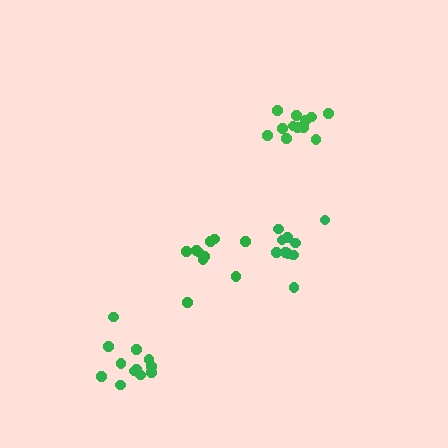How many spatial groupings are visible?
There are 4 spatial groupings.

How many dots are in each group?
Group 1: 10 dots, Group 2: 10 dots, Group 3: 12 dots, Group 4: 12 dots (44 total).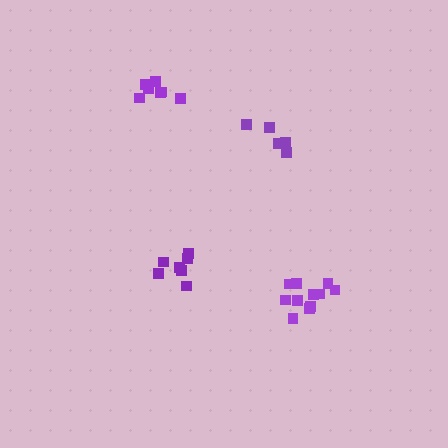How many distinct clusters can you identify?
There are 4 distinct clusters.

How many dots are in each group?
Group 1: 7 dots, Group 2: 7 dots, Group 3: 5 dots, Group 4: 11 dots (30 total).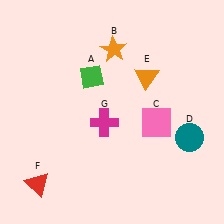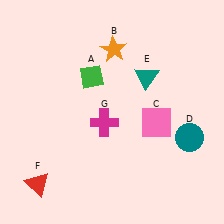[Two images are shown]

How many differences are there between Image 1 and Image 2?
There is 1 difference between the two images.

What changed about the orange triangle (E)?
In Image 1, E is orange. In Image 2, it changed to teal.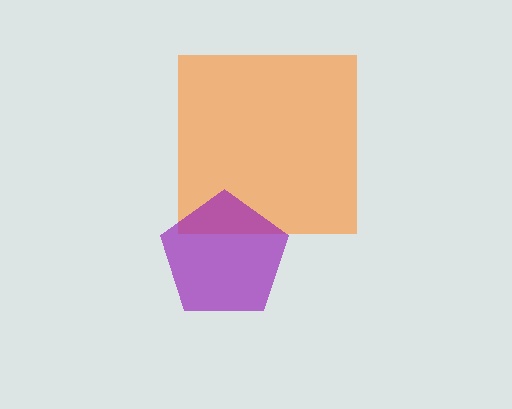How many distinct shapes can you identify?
There are 2 distinct shapes: an orange square, a purple pentagon.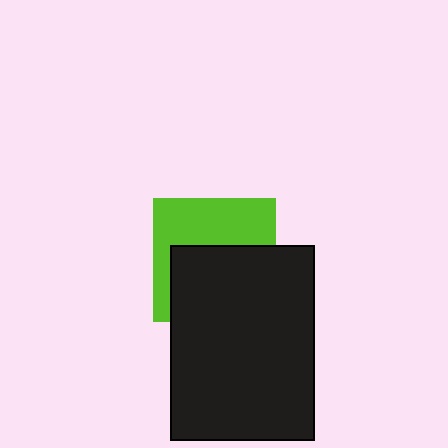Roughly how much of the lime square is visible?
About half of it is visible (roughly 47%).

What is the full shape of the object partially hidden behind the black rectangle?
The partially hidden object is a lime square.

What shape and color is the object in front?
The object in front is a black rectangle.